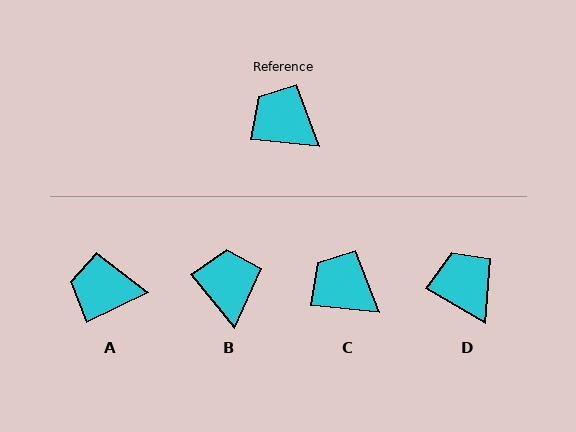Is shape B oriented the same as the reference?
No, it is off by about 46 degrees.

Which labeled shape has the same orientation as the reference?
C.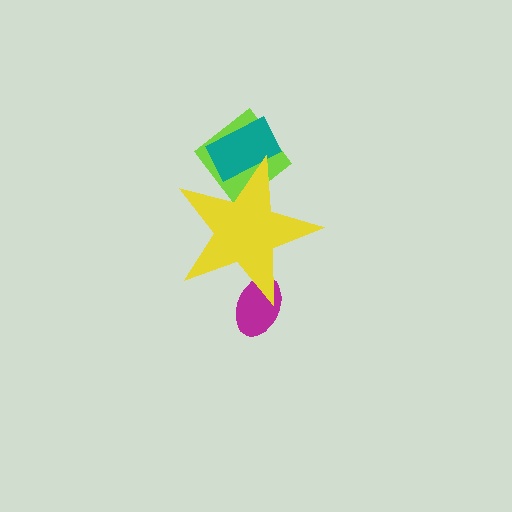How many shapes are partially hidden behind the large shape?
3 shapes are partially hidden.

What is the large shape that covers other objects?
A yellow star.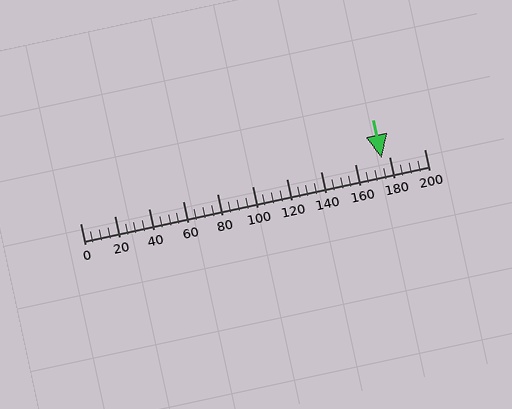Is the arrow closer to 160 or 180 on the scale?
The arrow is closer to 180.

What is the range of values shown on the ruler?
The ruler shows values from 0 to 200.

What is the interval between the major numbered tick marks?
The major tick marks are spaced 20 units apart.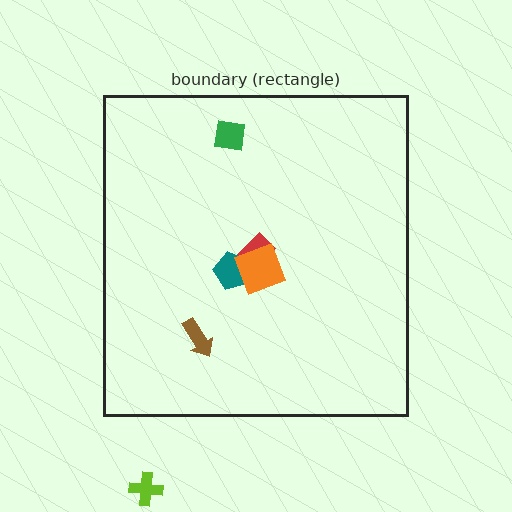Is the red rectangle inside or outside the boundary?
Inside.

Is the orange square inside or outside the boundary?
Inside.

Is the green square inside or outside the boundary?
Inside.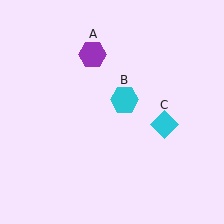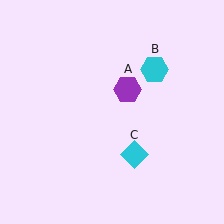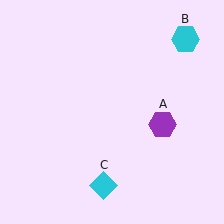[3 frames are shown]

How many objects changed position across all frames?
3 objects changed position: purple hexagon (object A), cyan hexagon (object B), cyan diamond (object C).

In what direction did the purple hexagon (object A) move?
The purple hexagon (object A) moved down and to the right.